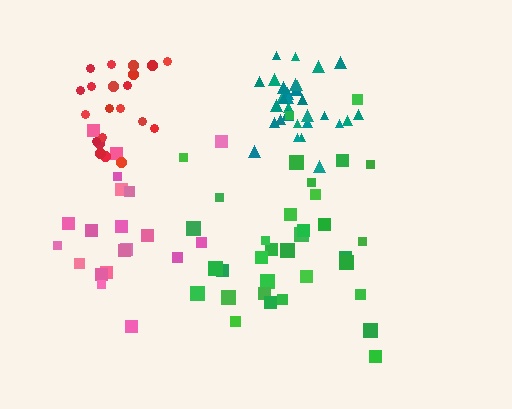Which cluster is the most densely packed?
Teal.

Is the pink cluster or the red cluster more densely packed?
Red.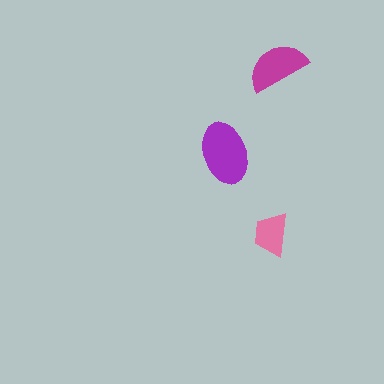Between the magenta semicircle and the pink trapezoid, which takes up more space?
The magenta semicircle.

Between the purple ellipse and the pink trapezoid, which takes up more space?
The purple ellipse.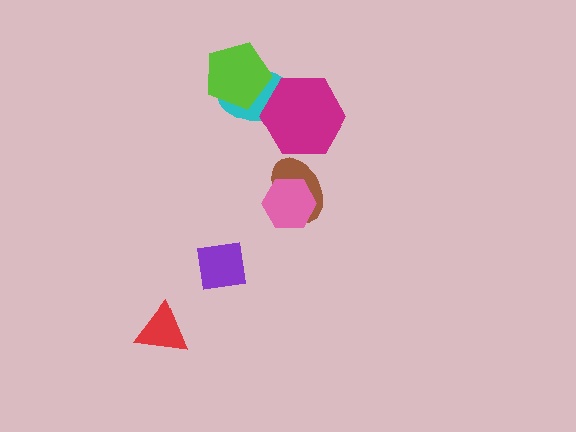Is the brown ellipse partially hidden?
Yes, it is partially covered by another shape.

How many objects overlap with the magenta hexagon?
1 object overlaps with the magenta hexagon.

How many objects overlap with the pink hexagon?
1 object overlaps with the pink hexagon.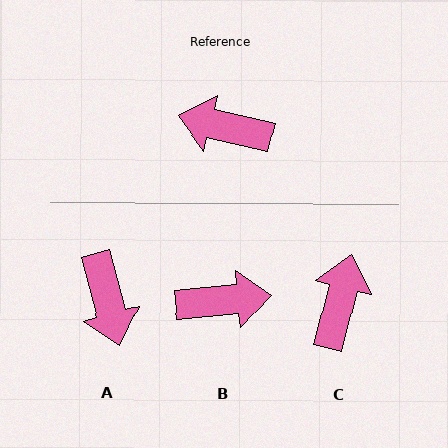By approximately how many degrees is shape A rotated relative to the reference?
Approximately 119 degrees counter-clockwise.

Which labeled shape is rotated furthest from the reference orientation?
B, about 161 degrees away.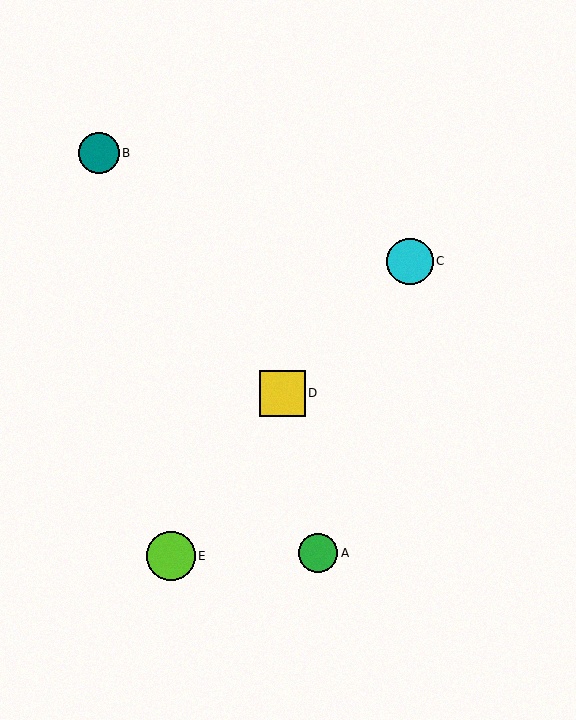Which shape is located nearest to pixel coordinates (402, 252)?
The cyan circle (labeled C) at (410, 261) is nearest to that location.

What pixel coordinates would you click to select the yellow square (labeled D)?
Click at (283, 393) to select the yellow square D.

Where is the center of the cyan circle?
The center of the cyan circle is at (410, 261).